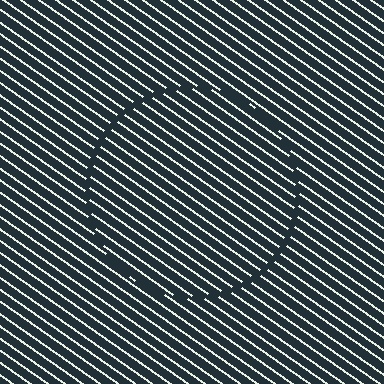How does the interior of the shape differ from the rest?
The interior of the shape contains the same grating, shifted by half a period — the contour is defined by the phase discontinuity where line-ends from the inner and outer gratings abut.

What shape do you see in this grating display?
An illusory circle. The interior of the shape contains the same grating, shifted by half a period — the contour is defined by the phase discontinuity where line-ends from the inner and outer gratings abut.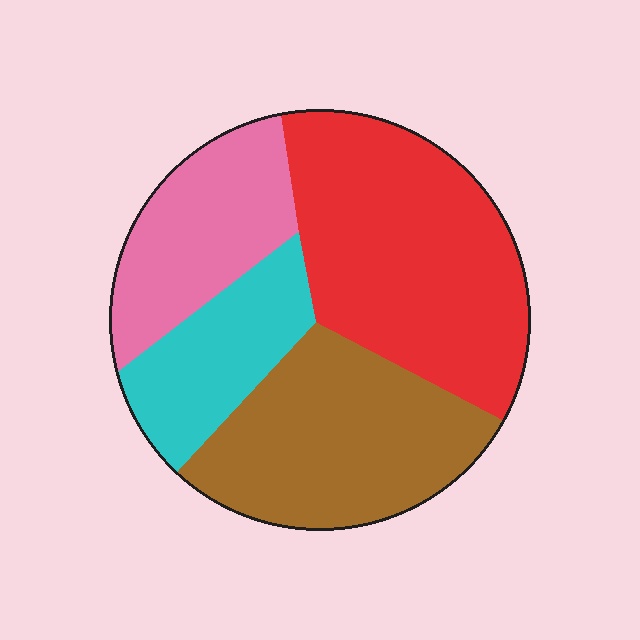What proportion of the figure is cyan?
Cyan takes up less than a sixth of the figure.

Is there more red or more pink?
Red.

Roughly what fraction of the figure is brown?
Brown takes up between a sixth and a third of the figure.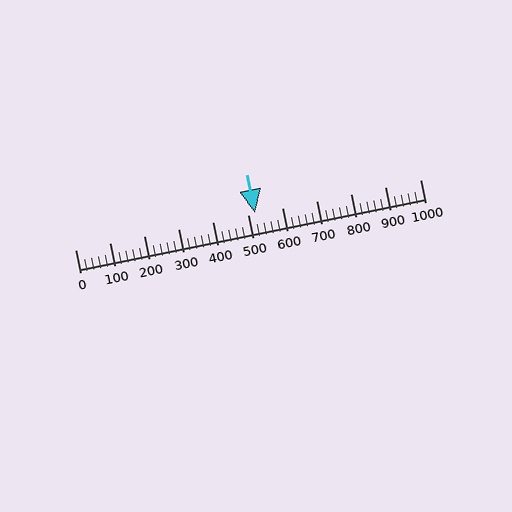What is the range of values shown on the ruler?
The ruler shows values from 0 to 1000.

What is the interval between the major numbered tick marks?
The major tick marks are spaced 100 units apart.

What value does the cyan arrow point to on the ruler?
The cyan arrow points to approximately 520.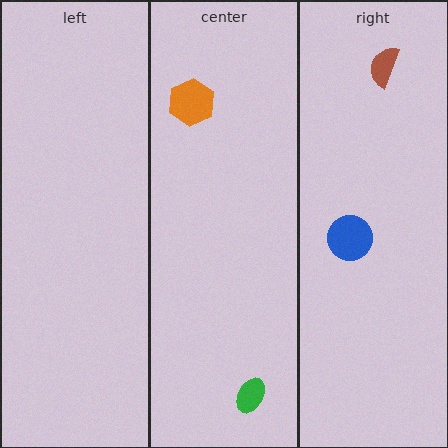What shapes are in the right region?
The blue circle, the brown semicircle.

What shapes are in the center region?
The orange hexagon, the green ellipse.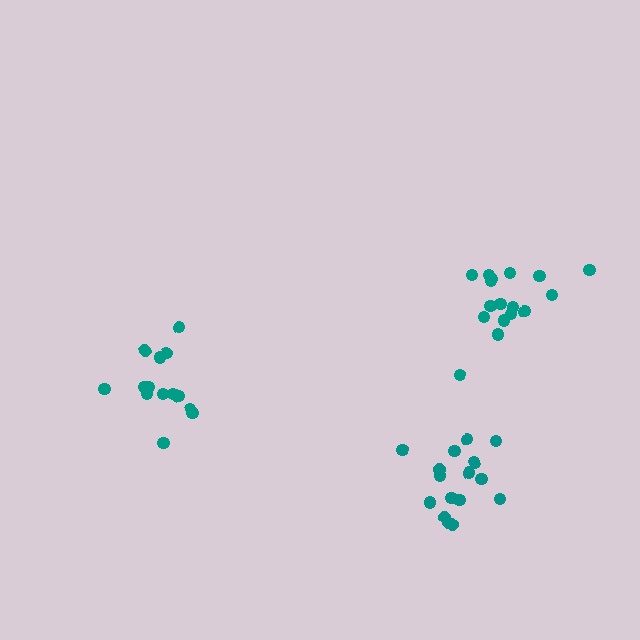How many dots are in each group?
Group 1: 17 dots, Group 2: 14 dots, Group 3: 16 dots (47 total).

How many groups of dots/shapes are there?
There are 3 groups.